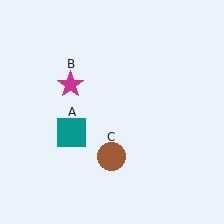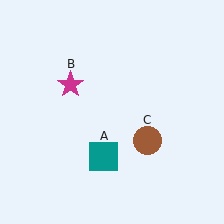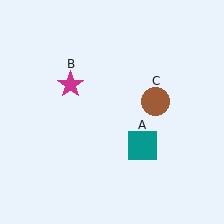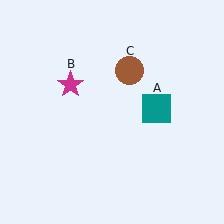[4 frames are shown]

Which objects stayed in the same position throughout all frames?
Magenta star (object B) remained stationary.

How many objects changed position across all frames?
2 objects changed position: teal square (object A), brown circle (object C).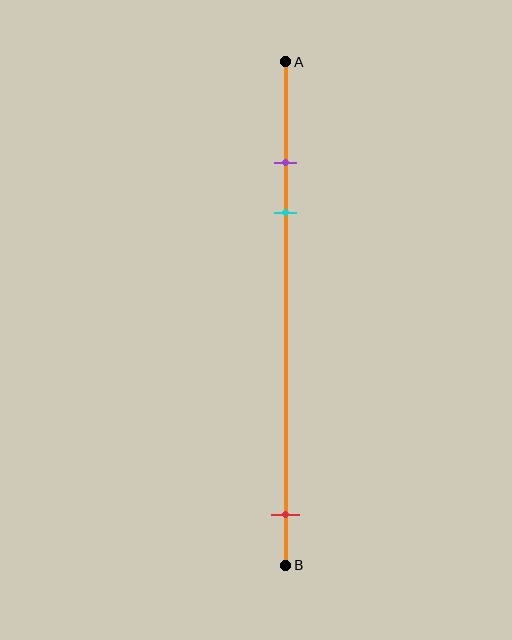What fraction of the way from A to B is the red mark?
The red mark is approximately 90% (0.9) of the way from A to B.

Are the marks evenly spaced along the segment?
No, the marks are not evenly spaced.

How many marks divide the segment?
There are 3 marks dividing the segment.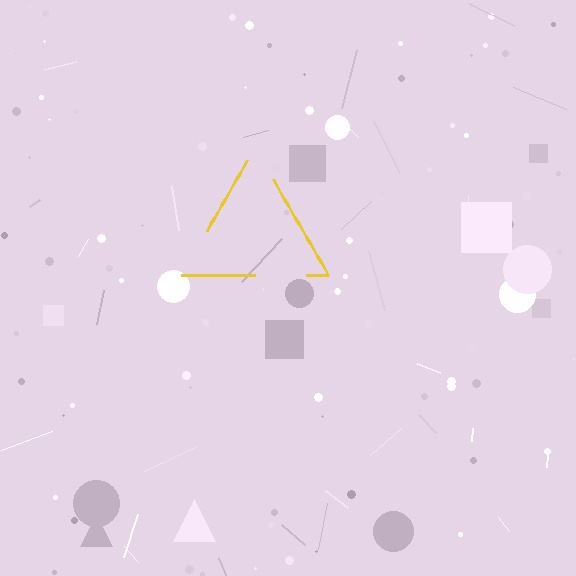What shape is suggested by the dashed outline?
The dashed outline suggests a triangle.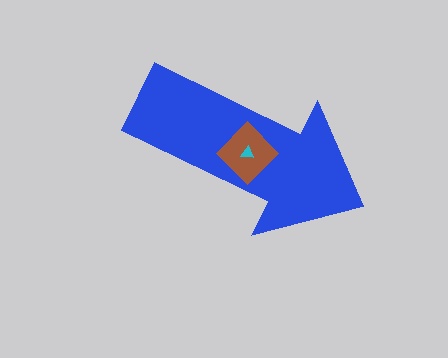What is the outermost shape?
The blue arrow.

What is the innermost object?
The cyan triangle.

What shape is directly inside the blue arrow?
The brown diamond.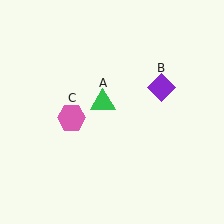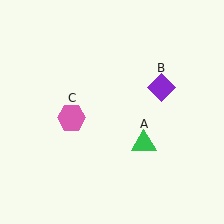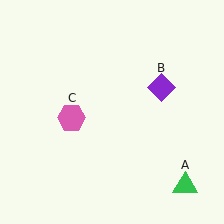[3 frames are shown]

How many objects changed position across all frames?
1 object changed position: green triangle (object A).